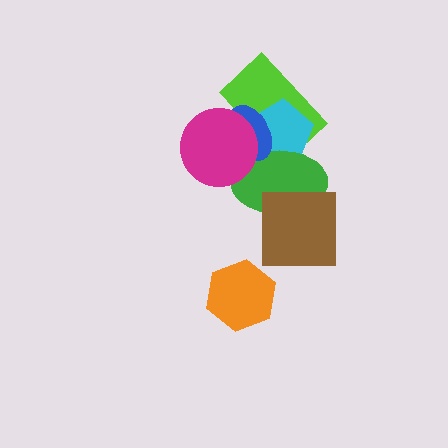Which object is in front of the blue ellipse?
The magenta circle is in front of the blue ellipse.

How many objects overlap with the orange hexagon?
0 objects overlap with the orange hexagon.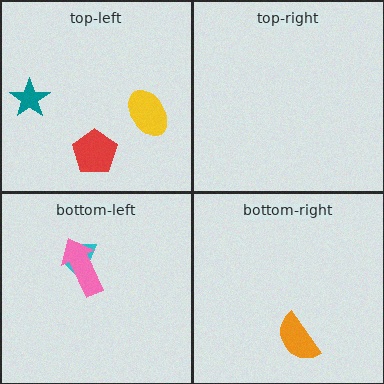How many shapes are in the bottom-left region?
2.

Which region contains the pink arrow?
The bottom-left region.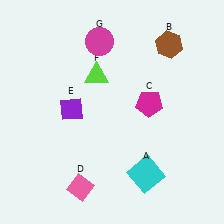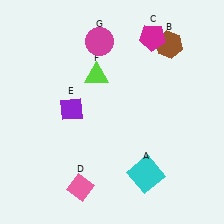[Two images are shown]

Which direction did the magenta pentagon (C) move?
The magenta pentagon (C) moved up.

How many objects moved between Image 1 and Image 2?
1 object moved between the two images.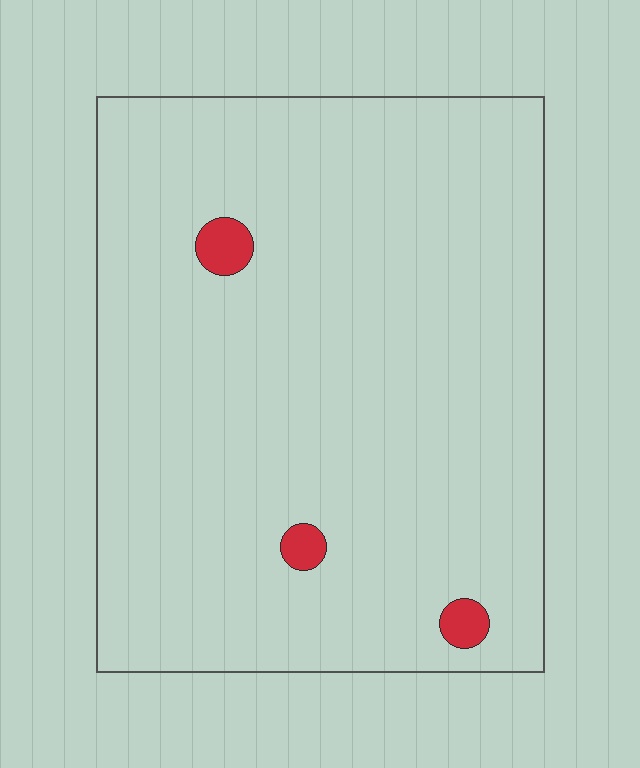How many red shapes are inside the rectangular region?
3.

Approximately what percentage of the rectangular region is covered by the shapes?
Approximately 5%.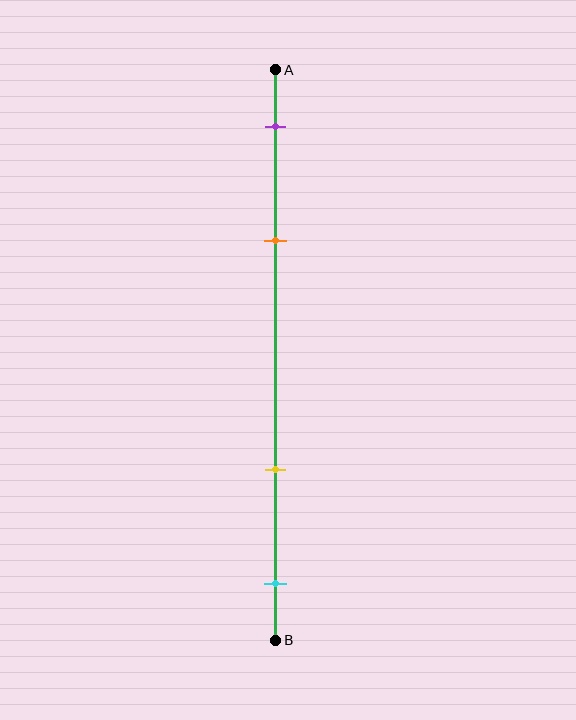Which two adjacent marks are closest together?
The purple and orange marks are the closest adjacent pair.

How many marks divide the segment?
There are 4 marks dividing the segment.